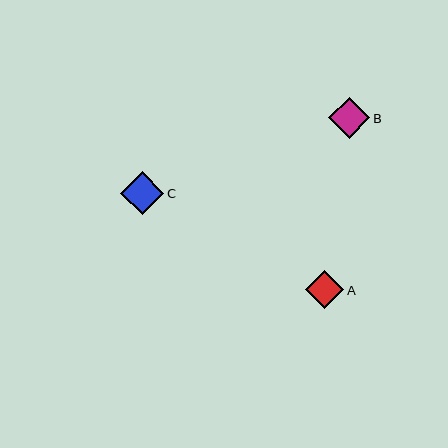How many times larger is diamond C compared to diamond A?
Diamond C is approximately 1.1 times the size of diamond A.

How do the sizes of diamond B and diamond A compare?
Diamond B and diamond A are approximately the same size.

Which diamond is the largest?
Diamond C is the largest with a size of approximately 43 pixels.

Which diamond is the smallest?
Diamond A is the smallest with a size of approximately 38 pixels.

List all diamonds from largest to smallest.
From largest to smallest: C, B, A.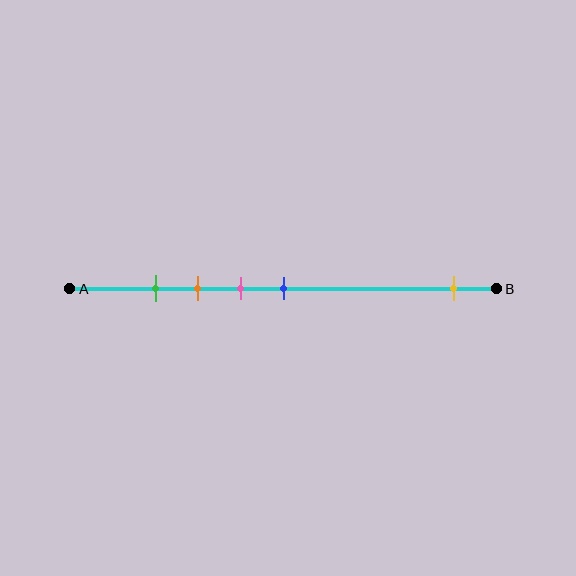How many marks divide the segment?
There are 5 marks dividing the segment.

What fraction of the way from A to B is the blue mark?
The blue mark is approximately 50% (0.5) of the way from A to B.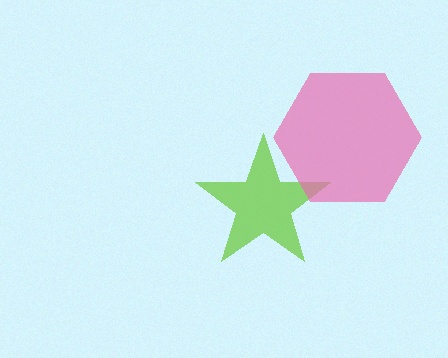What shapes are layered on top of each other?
The layered shapes are: a lime star, a pink hexagon.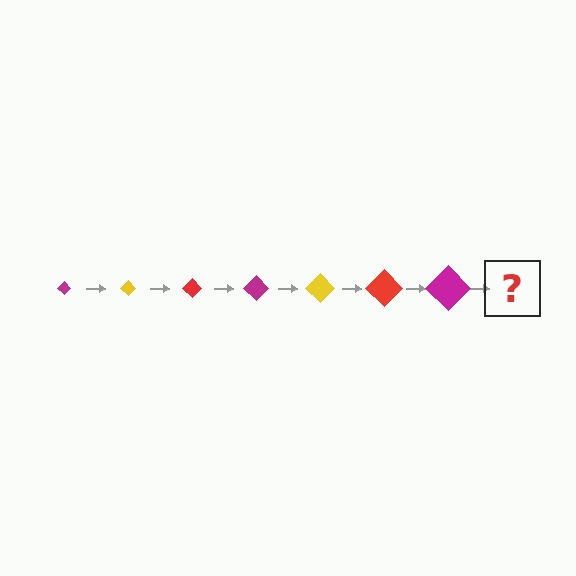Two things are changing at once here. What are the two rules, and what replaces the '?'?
The two rules are that the diamond grows larger each step and the color cycles through magenta, yellow, and red. The '?' should be a yellow diamond, larger than the previous one.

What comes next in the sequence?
The next element should be a yellow diamond, larger than the previous one.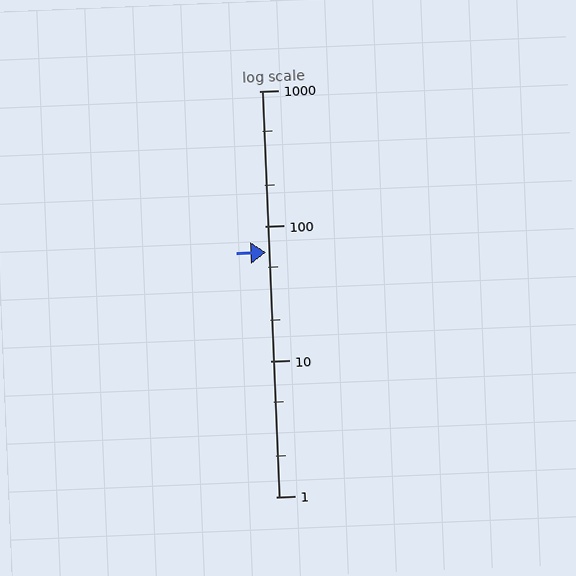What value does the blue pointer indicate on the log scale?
The pointer indicates approximately 64.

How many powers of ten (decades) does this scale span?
The scale spans 3 decades, from 1 to 1000.